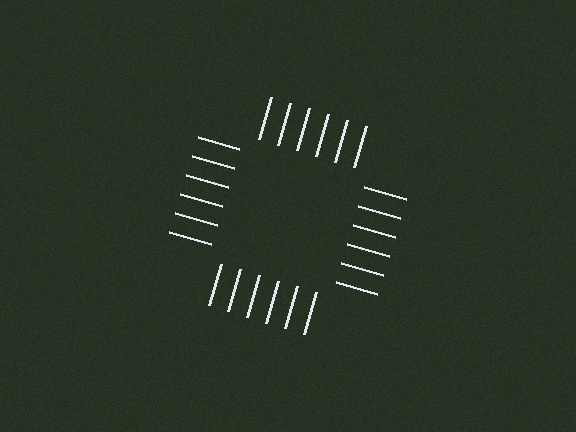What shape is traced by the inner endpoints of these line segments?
An illusory square — the line segments terminate on its edges but no continuous stroke is drawn.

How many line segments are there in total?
24 — 6 along each of the 4 edges.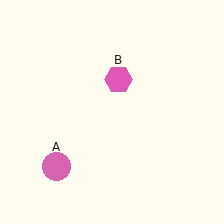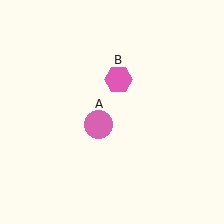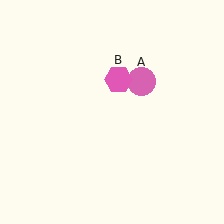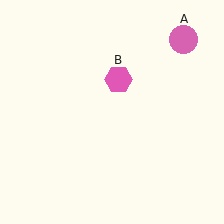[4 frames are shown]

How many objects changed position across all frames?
1 object changed position: pink circle (object A).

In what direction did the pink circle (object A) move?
The pink circle (object A) moved up and to the right.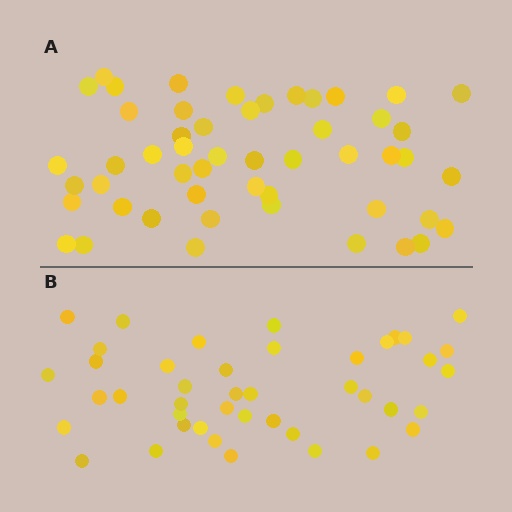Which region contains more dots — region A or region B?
Region A (the top region) has more dots.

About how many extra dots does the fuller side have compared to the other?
Region A has roughly 8 or so more dots than region B.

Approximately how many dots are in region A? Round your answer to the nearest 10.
About 50 dots. (The exact count is 51, which rounds to 50.)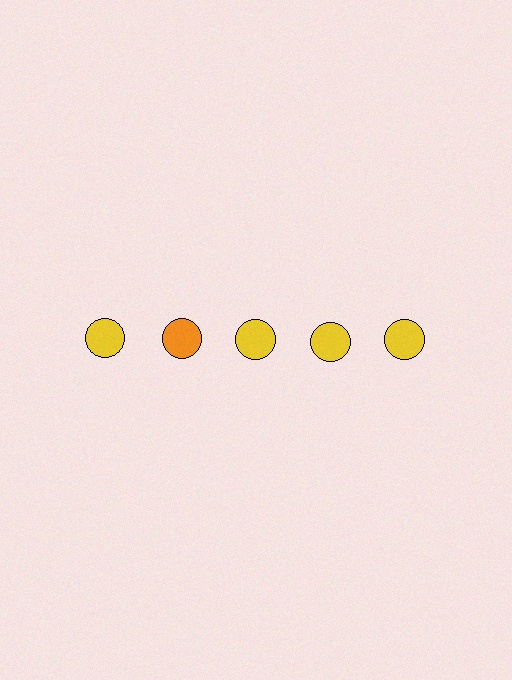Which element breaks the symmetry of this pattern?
The orange circle in the top row, second from left column breaks the symmetry. All other shapes are yellow circles.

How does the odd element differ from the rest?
It has a different color: orange instead of yellow.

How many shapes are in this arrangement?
There are 5 shapes arranged in a grid pattern.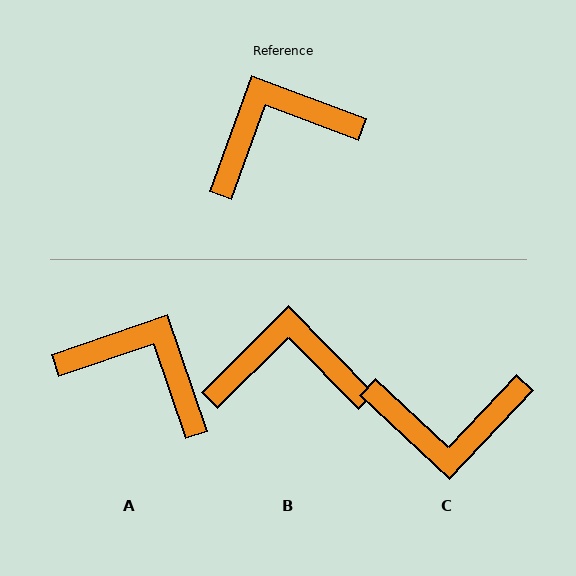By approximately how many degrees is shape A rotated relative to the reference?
Approximately 51 degrees clockwise.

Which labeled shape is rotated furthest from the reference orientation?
C, about 157 degrees away.